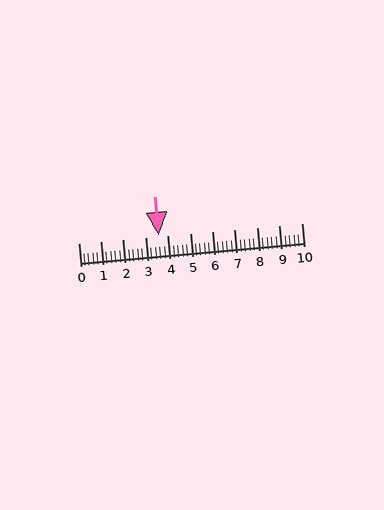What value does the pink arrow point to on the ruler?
The pink arrow points to approximately 3.6.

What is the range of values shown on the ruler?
The ruler shows values from 0 to 10.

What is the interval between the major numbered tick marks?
The major tick marks are spaced 1 units apart.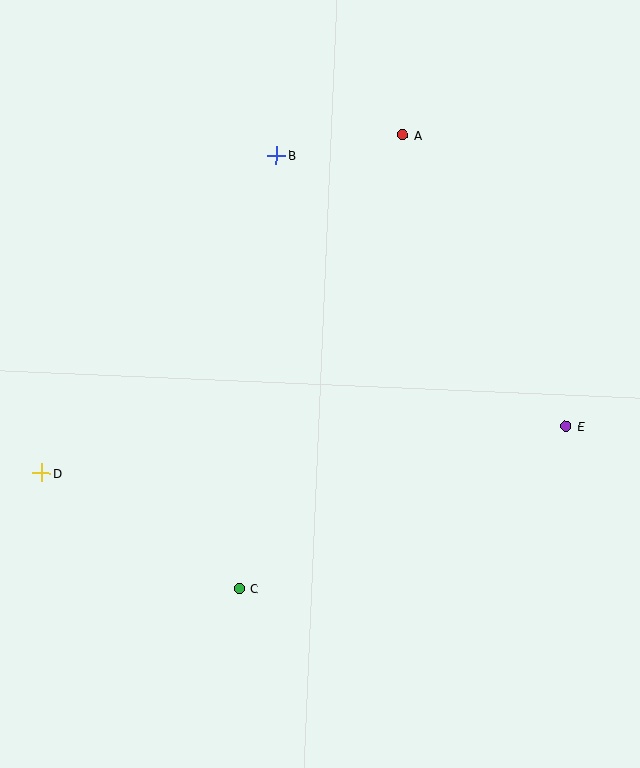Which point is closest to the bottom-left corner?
Point D is closest to the bottom-left corner.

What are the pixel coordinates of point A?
Point A is at (402, 135).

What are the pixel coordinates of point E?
Point E is at (566, 426).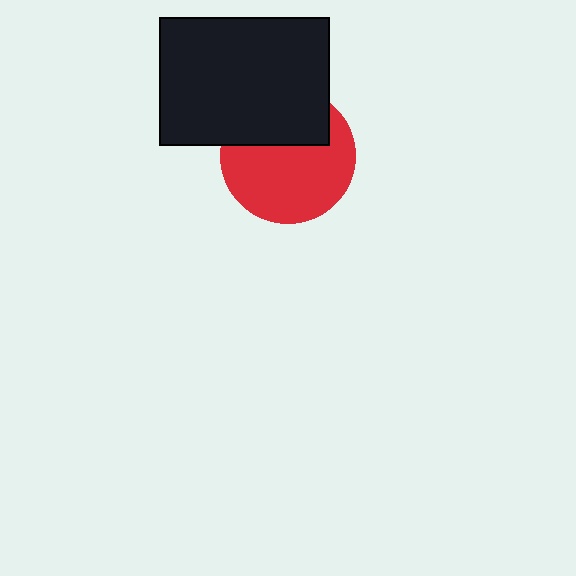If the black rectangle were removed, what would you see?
You would see the complete red circle.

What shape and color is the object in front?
The object in front is a black rectangle.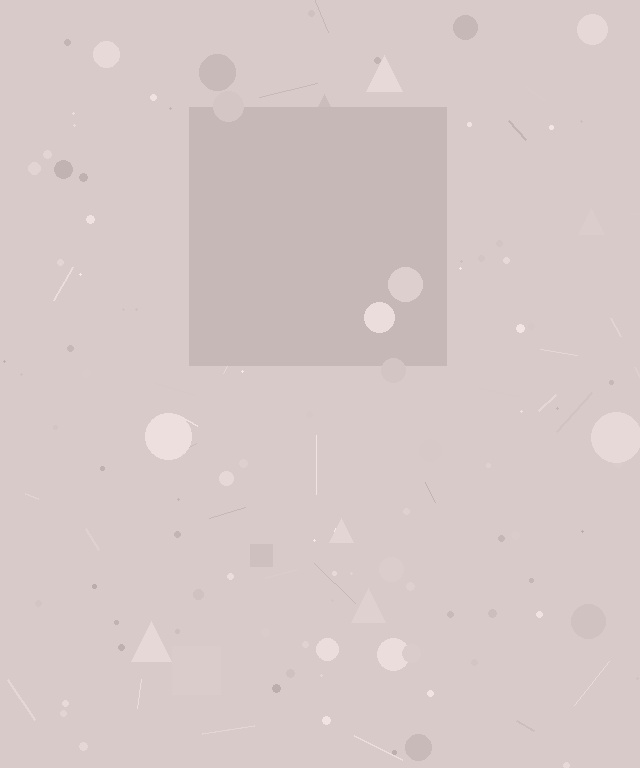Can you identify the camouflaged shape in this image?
The camouflaged shape is a square.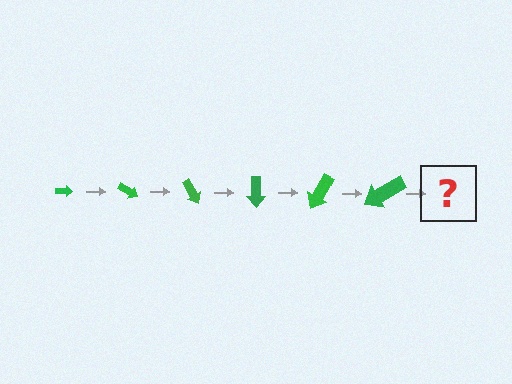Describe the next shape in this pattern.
It should be an arrow, larger than the previous one and rotated 180 degrees from the start.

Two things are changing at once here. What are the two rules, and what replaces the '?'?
The two rules are that the arrow grows larger each step and it rotates 30 degrees each step. The '?' should be an arrow, larger than the previous one and rotated 180 degrees from the start.